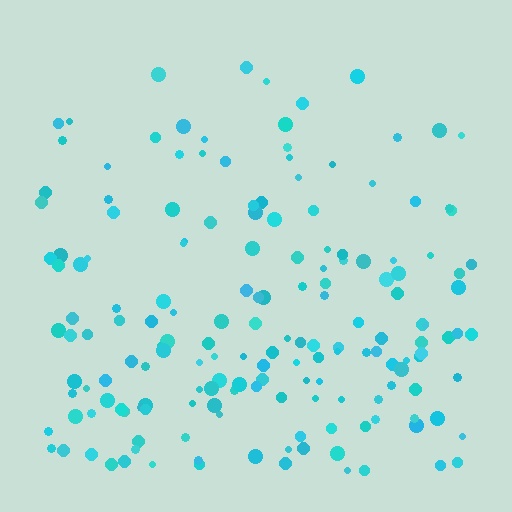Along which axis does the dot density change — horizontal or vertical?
Vertical.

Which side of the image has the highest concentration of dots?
The bottom.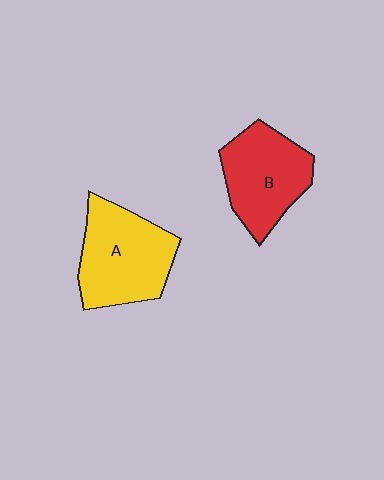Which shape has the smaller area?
Shape B (red).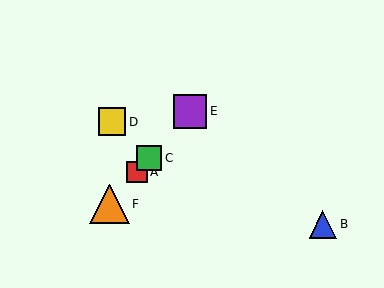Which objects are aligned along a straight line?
Objects A, C, E, F are aligned along a straight line.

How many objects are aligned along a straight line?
4 objects (A, C, E, F) are aligned along a straight line.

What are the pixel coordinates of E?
Object E is at (190, 111).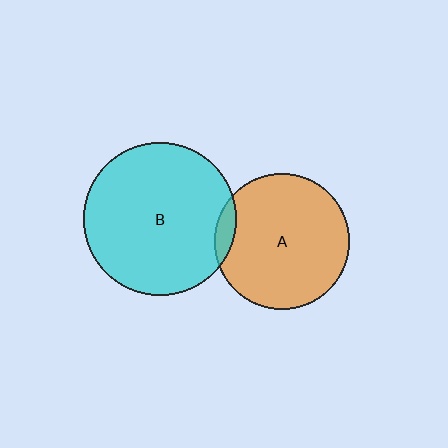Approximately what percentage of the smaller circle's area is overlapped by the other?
Approximately 5%.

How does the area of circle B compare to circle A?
Approximately 1.3 times.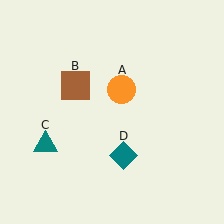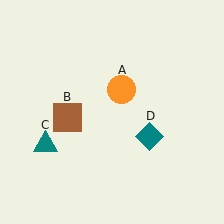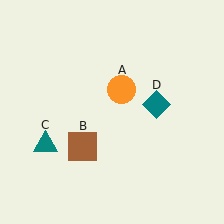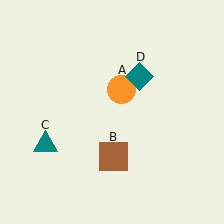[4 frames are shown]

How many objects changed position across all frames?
2 objects changed position: brown square (object B), teal diamond (object D).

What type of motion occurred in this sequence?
The brown square (object B), teal diamond (object D) rotated counterclockwise around the center of the scene.